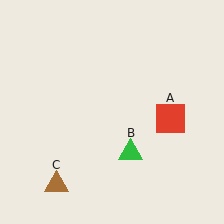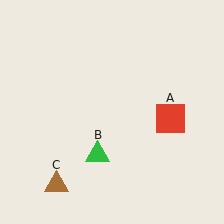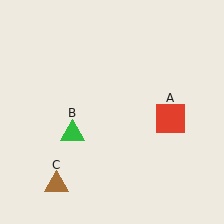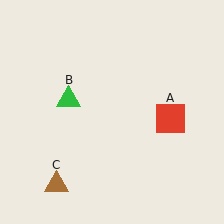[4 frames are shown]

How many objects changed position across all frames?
1 object changed position: green triangle (object B).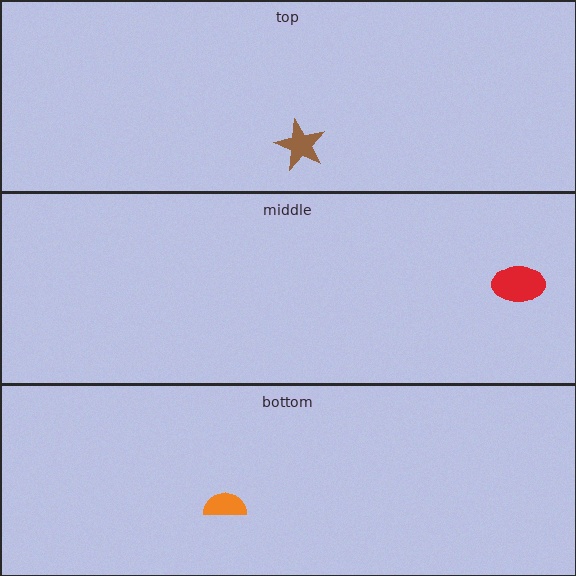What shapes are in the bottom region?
The orange semicircle.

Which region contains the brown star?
The top region.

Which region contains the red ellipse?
The middle region.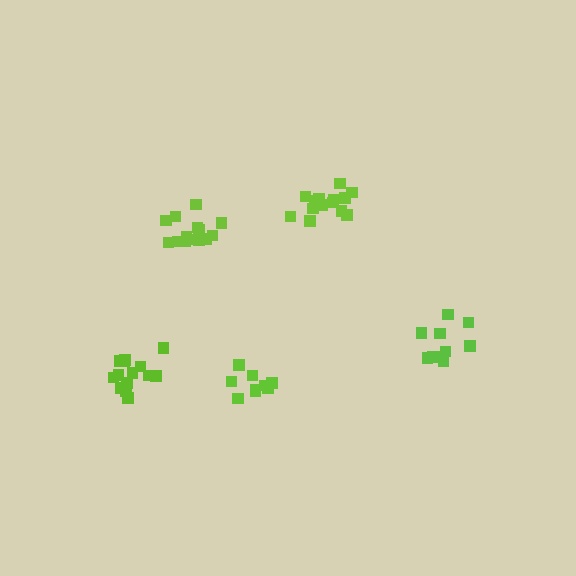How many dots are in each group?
Group 1: 9 dots, Group 2: 14 dots, Group 3: 14 dots, Group 4: 10 dots, Group 5: 14 dots (61 total).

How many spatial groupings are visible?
There are 5 spatial groupings.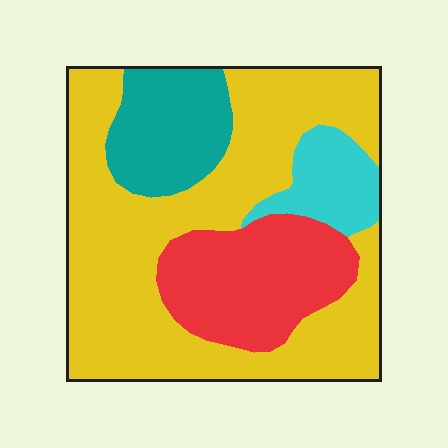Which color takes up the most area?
Yellow, at roughly 55%.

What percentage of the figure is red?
Red takes up about one fifth (1/5) of the figure.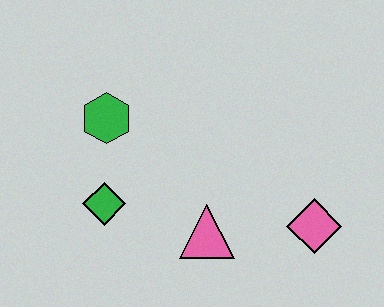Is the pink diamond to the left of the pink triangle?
No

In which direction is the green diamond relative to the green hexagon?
The green diamond is below the green hexagon.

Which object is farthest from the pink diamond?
The green hexagon is farthest from the pink diamond.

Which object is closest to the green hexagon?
The green diamond is closest to the green hexagon.